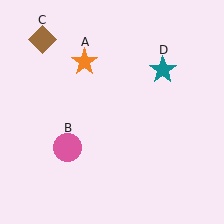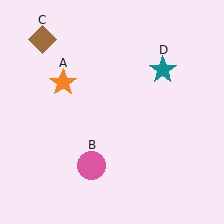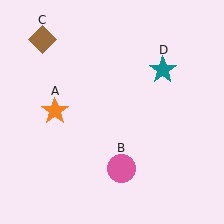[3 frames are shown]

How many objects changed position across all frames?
2 objects changed position: orange star (object A), pink circle (object B).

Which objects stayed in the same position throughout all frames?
Brown diamond (object C) and teal star (object D) remained stationary.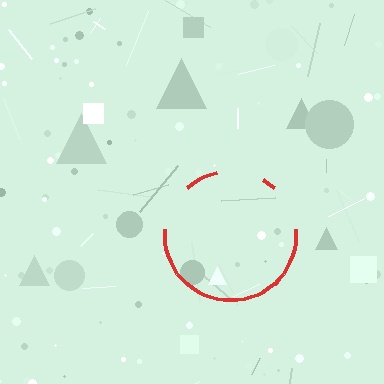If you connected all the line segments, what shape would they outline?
They would outline a circle.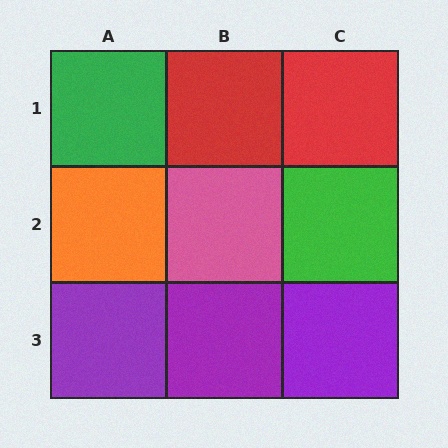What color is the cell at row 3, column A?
Purple.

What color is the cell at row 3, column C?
Purple.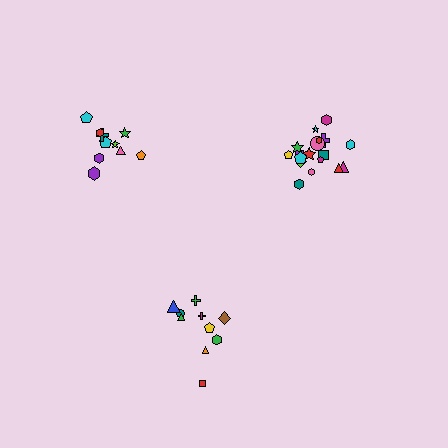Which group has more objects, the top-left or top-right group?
The top-right group.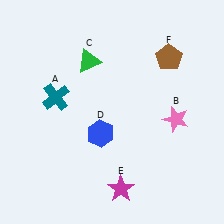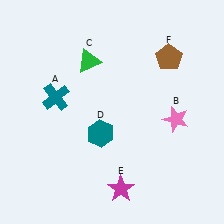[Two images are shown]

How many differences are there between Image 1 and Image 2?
There is 1 difference between the two images.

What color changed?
The hexagon (D) changed from blue in Image 1 to teal in Image 2.